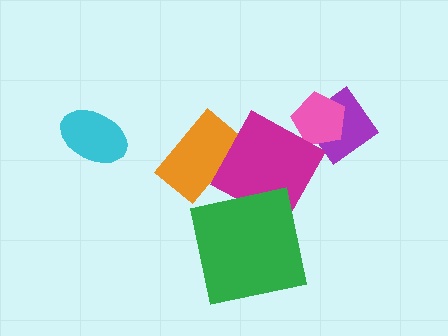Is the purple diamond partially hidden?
Yes, it is partially covered by another shape.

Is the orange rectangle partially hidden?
Yes, it is partially covered by another shape.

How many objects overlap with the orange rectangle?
1 object overlaps with the orange rectangle.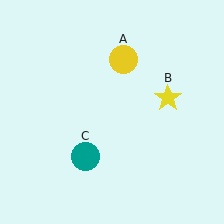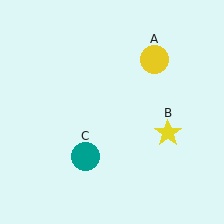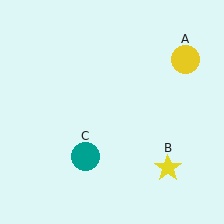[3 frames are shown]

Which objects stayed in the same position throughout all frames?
Teal circle (object C) remained stationary.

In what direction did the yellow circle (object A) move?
The yellow circle (object A) moved right.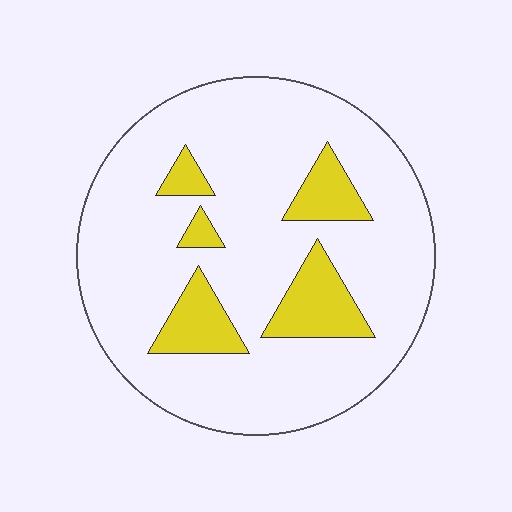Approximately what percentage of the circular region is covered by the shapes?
Approximately 15%.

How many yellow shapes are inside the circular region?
5.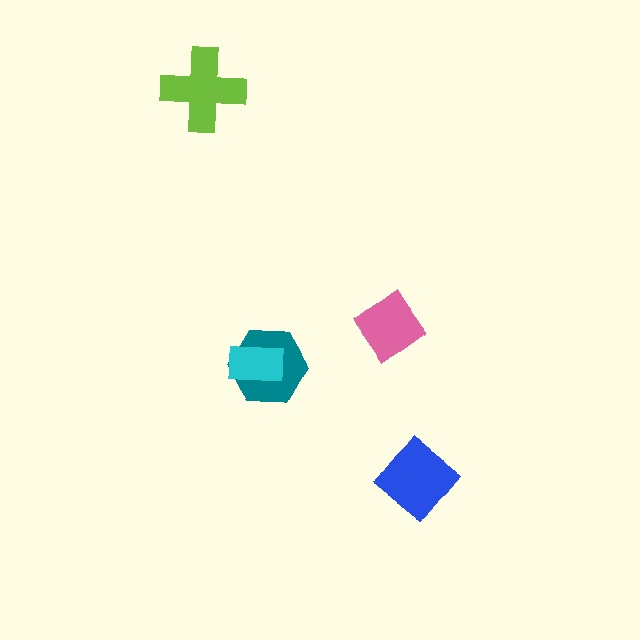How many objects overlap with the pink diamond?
0 objects overlap with the pink diamond.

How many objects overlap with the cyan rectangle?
1 object overlaps with the cyan rectangle.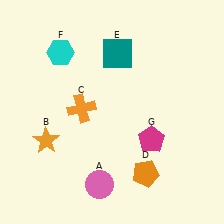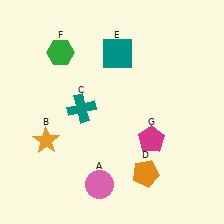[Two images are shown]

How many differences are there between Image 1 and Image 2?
There are 2 differences between the two images.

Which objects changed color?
C changed from orange to teal. F changed from cyan to green.